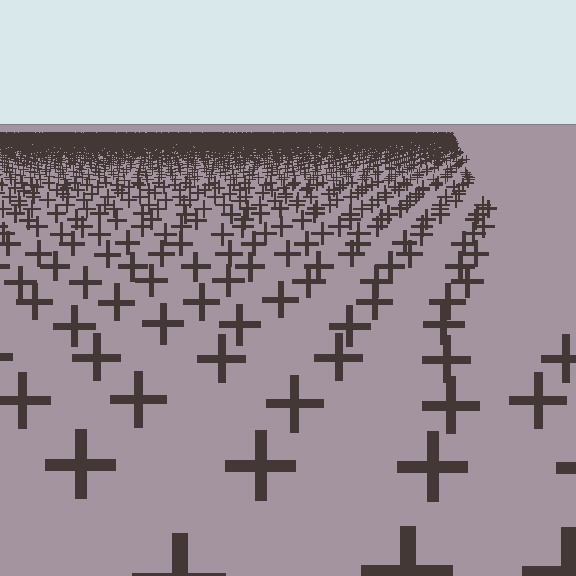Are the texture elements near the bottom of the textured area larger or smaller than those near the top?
Larger. Near the bottom, elements are closer to the viewer and appear at a bigger on-screen size.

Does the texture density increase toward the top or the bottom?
Density increases toward the top.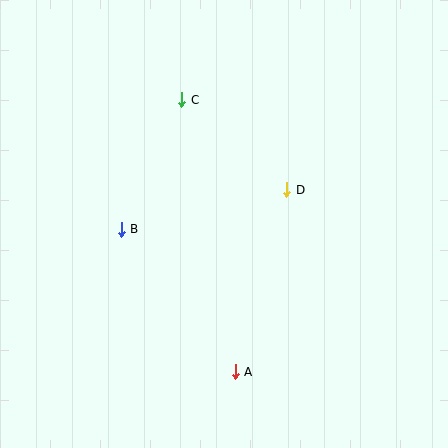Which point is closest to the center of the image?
Point D at (287, 190) is closest to the center.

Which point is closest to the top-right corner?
Point D is closest to the top-right corner.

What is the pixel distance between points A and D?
The distance between A and D is 189 pixels.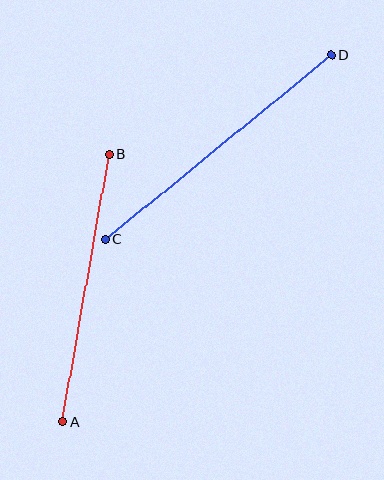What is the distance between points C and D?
The distance is approximately 292 pixels.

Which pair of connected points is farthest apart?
Points C and D are farthest apart.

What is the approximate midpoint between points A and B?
The midpoint is at approximately (86, 288) pixels.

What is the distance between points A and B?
The distance is approximately 271 pixels.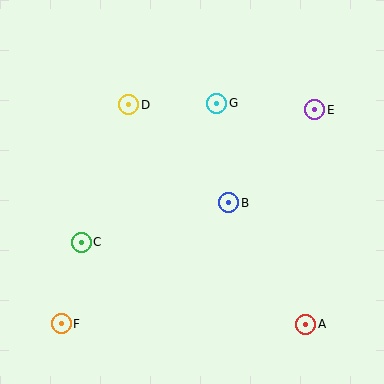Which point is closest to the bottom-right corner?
Point A is closest to the bottom-right corner.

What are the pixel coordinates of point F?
Point F is at (61, 324).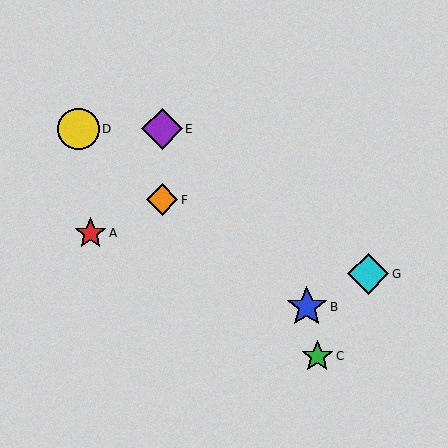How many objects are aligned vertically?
2 objects (E, F) are aligned vertically.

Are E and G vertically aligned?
No, E is at x≈162 and G is at x≈368.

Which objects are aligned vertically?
Objects E, F are aligned vertically.